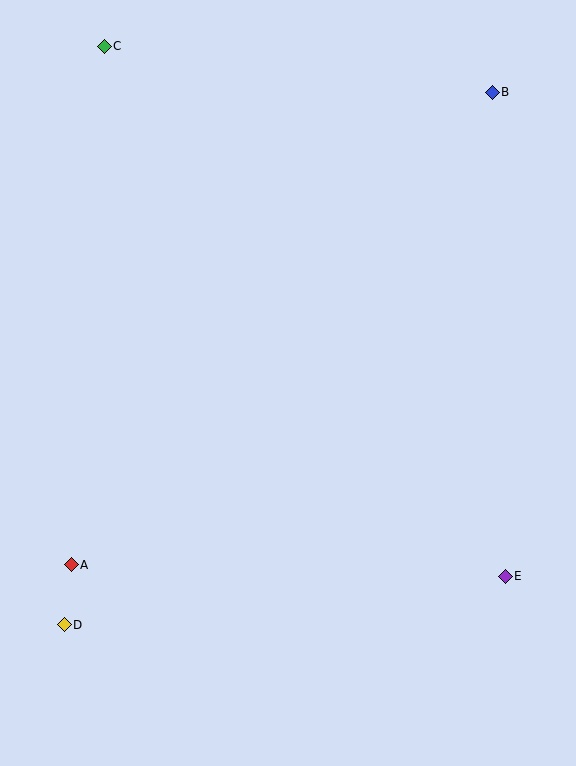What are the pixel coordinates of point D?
Point D is at (64, 625).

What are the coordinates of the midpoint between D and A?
The midpoint between D and A is at (68, 595).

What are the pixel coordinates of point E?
Point E is at (505, 576).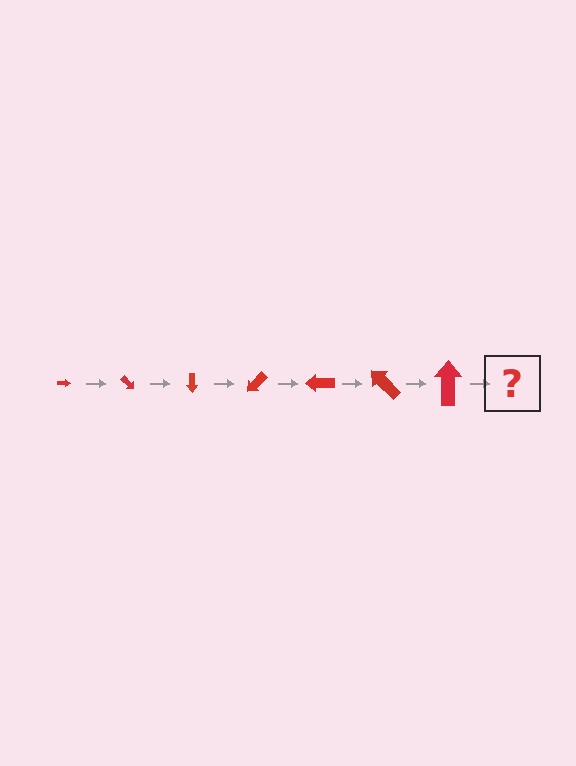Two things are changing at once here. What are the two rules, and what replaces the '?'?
The two rules are that the arrow grows larger each step and it rotates 45 degrees each step. The '?' should be an arrow, larger than the previous one and rotated 315 degrees from the start.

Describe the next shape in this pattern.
It should be an arrow, larger than the previous one and rotated 315 degrees from the start.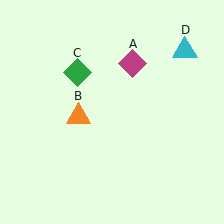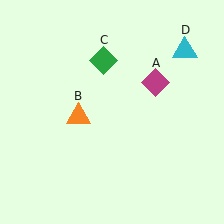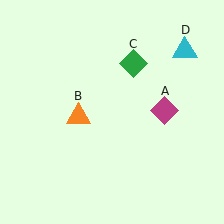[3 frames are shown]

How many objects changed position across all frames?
2 objects changed position: magenta diamond (object A), green diamond (object C).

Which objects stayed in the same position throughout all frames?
Orange triangle (object B) and cyan triangle (object D) remained stationary.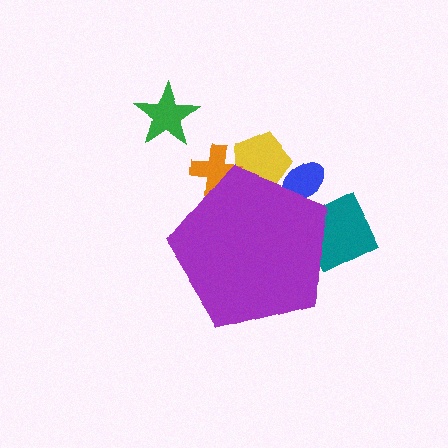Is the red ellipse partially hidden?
Yes, the red ellipse is partially hidden behind the purple pentagon.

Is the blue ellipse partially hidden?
Yes, the blue ellipse is partially hidden behind the purple pentagon.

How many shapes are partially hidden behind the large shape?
5 shapes are partially hidden.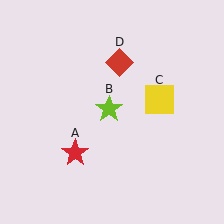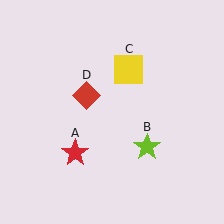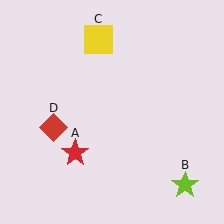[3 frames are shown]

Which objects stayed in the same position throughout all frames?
Red star (object A) remained stationary.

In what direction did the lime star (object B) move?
The lime star (object B) moved down and to the right.